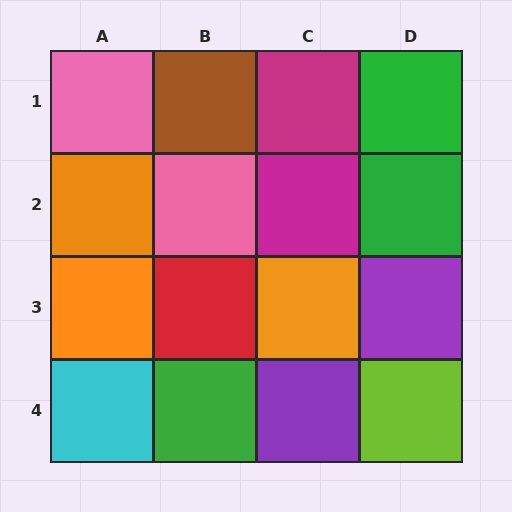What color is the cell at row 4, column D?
Lime.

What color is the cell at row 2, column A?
Orange.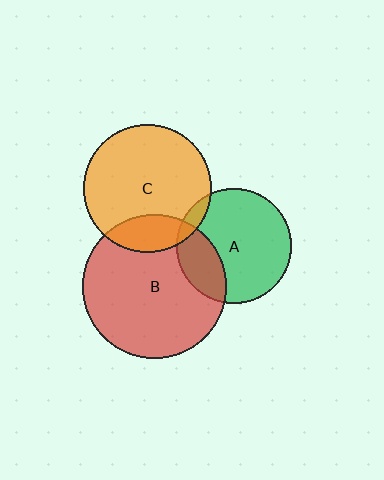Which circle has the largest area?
Circle B (red).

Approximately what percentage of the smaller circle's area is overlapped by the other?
Approximately 5%.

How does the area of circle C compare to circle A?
Approximately 1.2 times.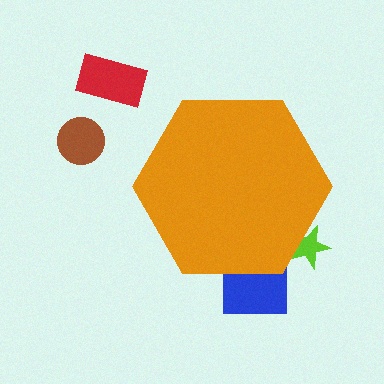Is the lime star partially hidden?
Yes, the lime star is partially hidden behind the orange hexagon.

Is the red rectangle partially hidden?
No, the red rectangle is fully visible.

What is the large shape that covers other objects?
An orange hexagon.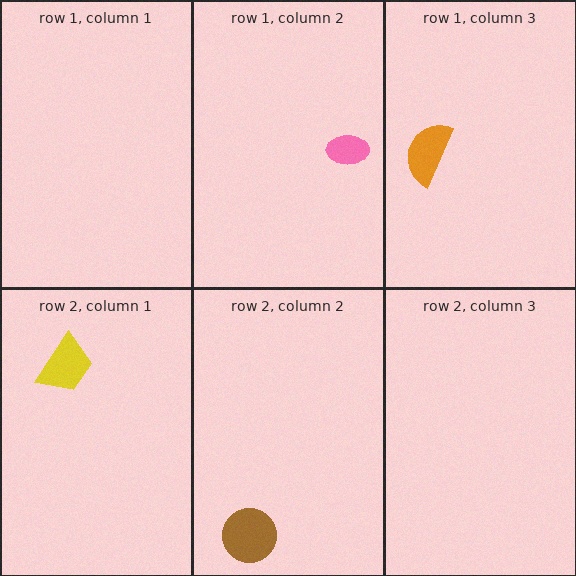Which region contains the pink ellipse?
The row 1, column 2 region.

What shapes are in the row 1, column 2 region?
The pink ellipse.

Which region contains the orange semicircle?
The row 1, column 3 region.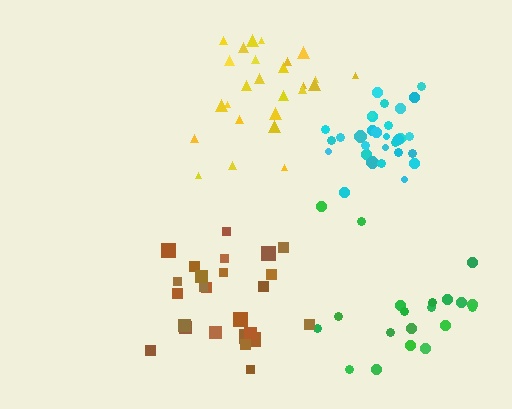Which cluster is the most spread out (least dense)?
Green.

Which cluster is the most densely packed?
Cyan.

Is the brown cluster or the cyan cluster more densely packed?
Cyan.